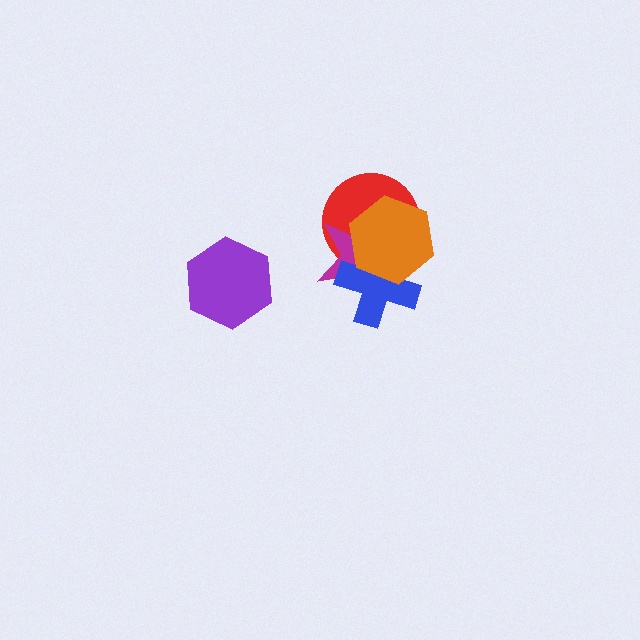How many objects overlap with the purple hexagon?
0 objects overlap with the purple hexagon.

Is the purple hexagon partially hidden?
No, no other shape covers it.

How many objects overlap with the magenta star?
3 objects overlap with the magenta star.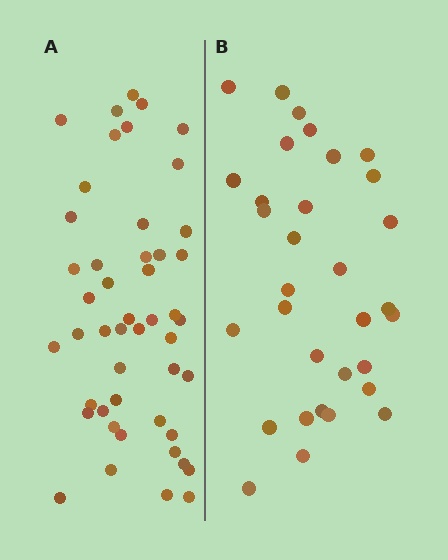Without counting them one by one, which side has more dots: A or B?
Region A (the left region) has more dots.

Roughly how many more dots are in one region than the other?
Region A has approximately 15 more dots than region B.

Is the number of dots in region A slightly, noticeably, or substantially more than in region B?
Region A has substantially more. The ratio is roughly 1.5 to 1.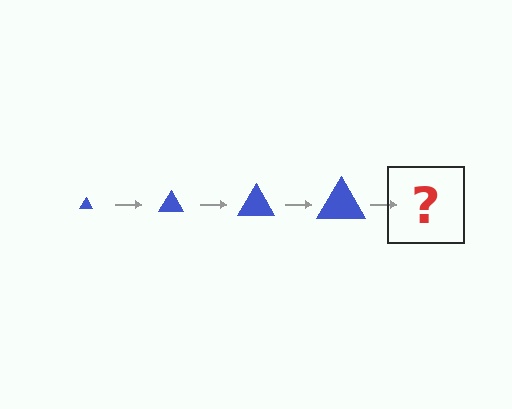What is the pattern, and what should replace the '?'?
The pattern is that the triangle gets progressively larger each step. The '?' should be a blue triangle, larger than the previous one.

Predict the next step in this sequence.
The next step is a blue triangle, larger than the previous one.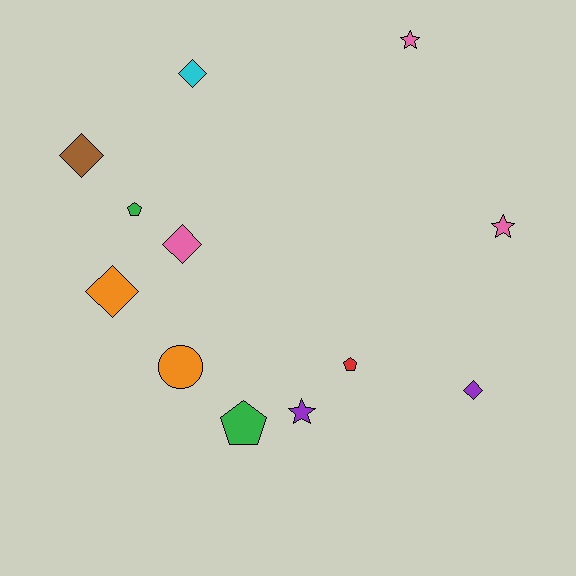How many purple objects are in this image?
There are 2 purple objects.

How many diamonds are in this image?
There are 5 diamonds.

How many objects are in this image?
There are 12 objects.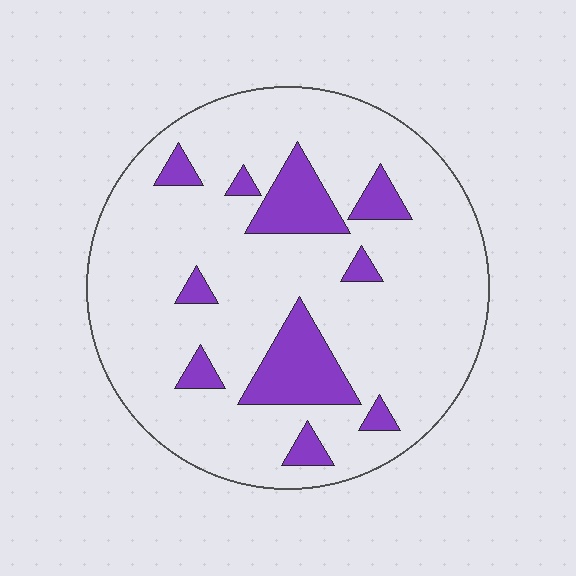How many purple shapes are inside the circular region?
10.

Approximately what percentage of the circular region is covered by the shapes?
Approximately 15%.